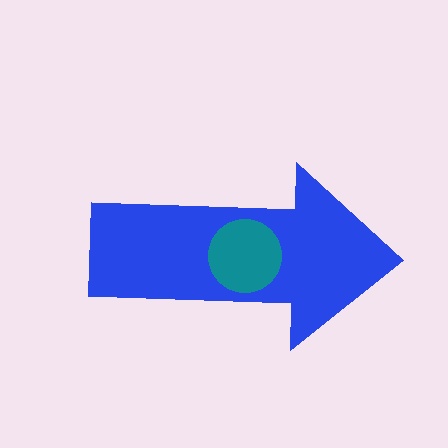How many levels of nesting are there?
2.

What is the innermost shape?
The teal circle.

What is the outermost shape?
The blue arrow.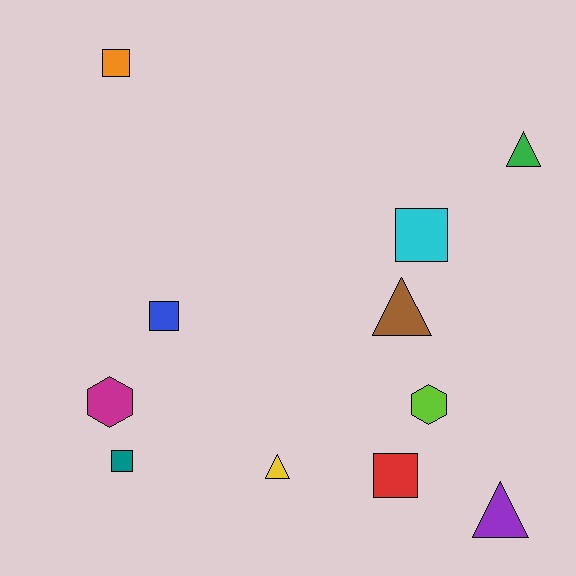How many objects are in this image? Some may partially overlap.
There are 11 objects.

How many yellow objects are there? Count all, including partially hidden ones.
There is 1 yellow object.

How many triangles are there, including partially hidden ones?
There are 4 triangles.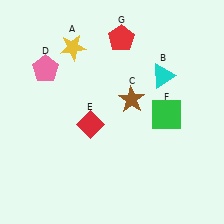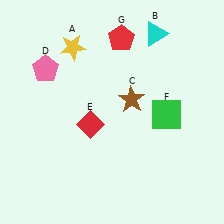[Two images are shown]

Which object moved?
The cyan triangle (B) moved up.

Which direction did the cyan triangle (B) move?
The cyan triangle (B) moved up.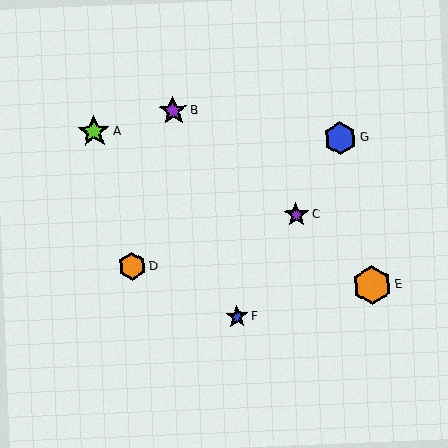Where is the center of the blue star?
The center of the blue star is at (237, 317).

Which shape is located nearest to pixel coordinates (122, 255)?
The orange hexagon (labeled D) at (132, 266) is nearest to that location.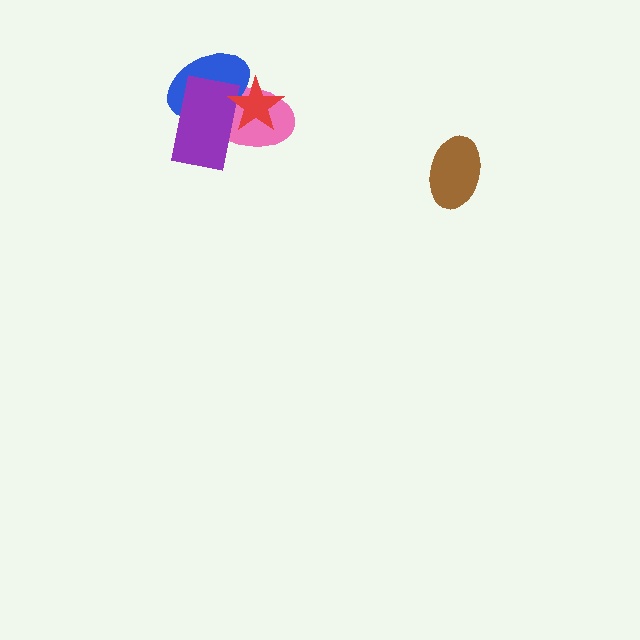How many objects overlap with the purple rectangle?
3 objects overlap with the purple rectangle.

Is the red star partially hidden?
No, no other shape covers it.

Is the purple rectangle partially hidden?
Yes, it is partially covered by another shape.